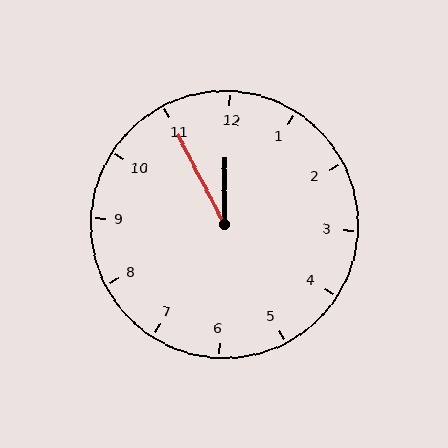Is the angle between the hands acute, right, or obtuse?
It is acute.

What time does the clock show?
11:55.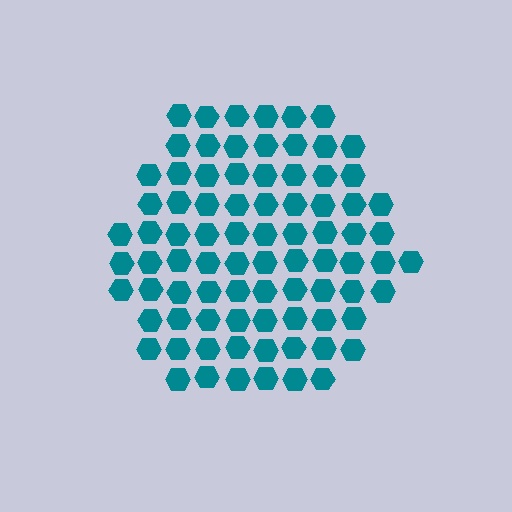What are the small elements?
The small elements are hexagons.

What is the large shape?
The large shape is a hexagon.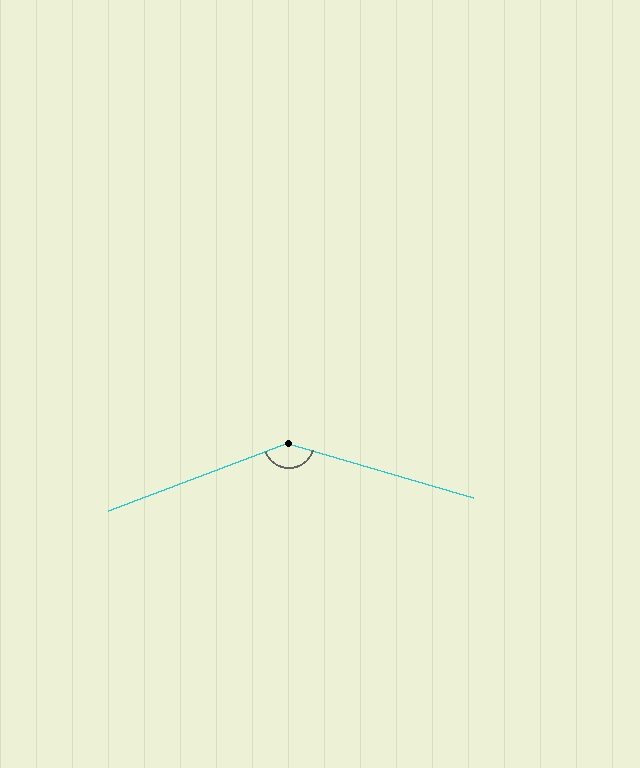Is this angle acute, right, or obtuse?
It is obtuse.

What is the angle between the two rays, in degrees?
Approximately 143 degrees.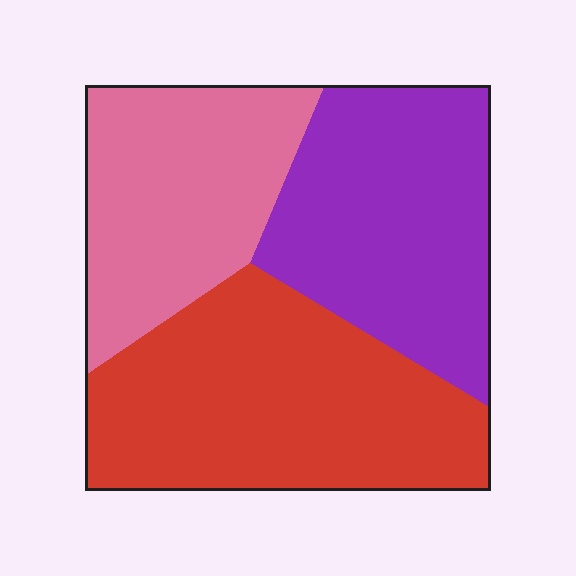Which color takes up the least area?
Pink, at roughly 30%.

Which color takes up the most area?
Red, at roughly 40%.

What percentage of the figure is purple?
Purple covers roughly 35% of the figure.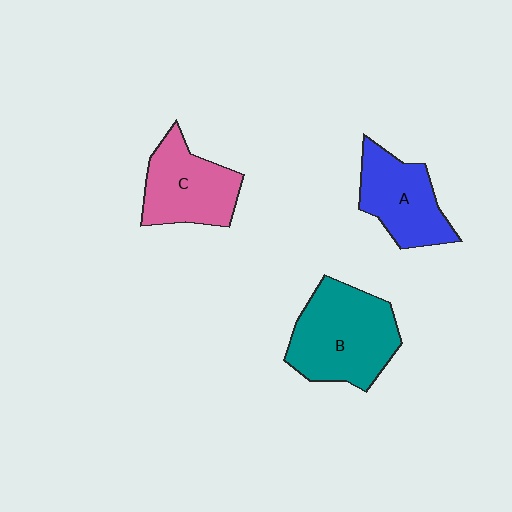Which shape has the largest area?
Shape B (teal).